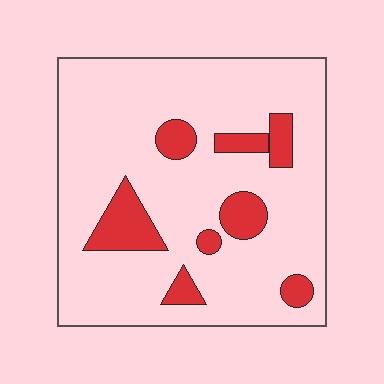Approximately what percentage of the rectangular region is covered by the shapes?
Approximately 15%.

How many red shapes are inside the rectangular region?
8.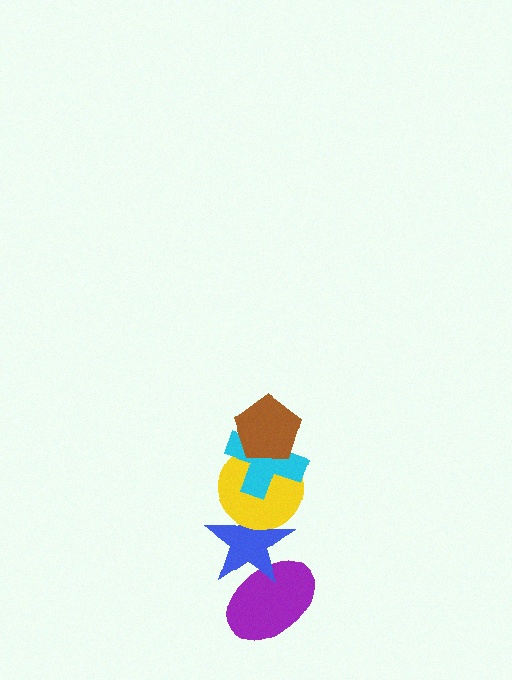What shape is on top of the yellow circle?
The cyan cross is on top of the yellow circle.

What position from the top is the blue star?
The blue star is 4th from the top.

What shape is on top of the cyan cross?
The brown pentagon is on top of the cyan cross.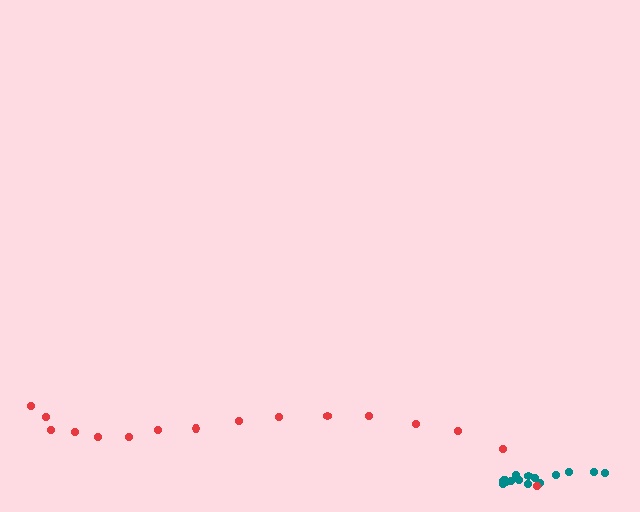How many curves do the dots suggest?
There are 2 distinct paths.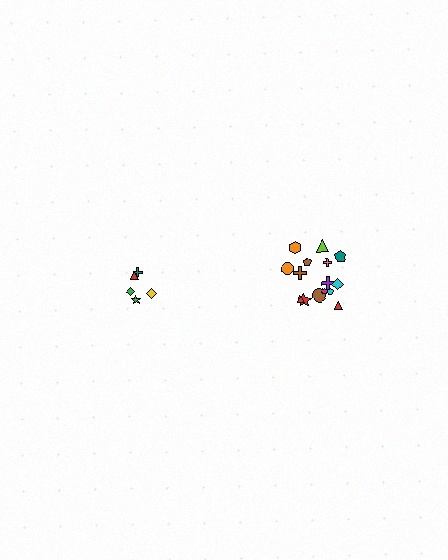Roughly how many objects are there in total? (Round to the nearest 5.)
Roughly 20 objects in total.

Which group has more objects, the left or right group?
The right group.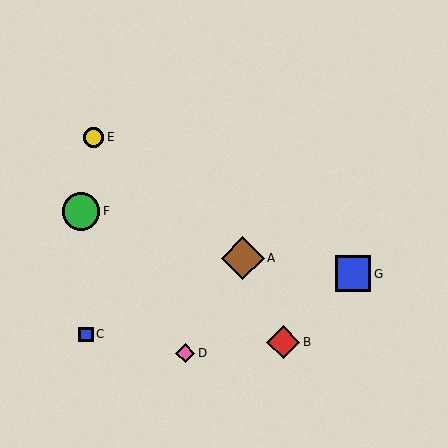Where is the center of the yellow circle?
The center of the yellow circle is at (93, 138).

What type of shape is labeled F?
Shape F is a green circle.